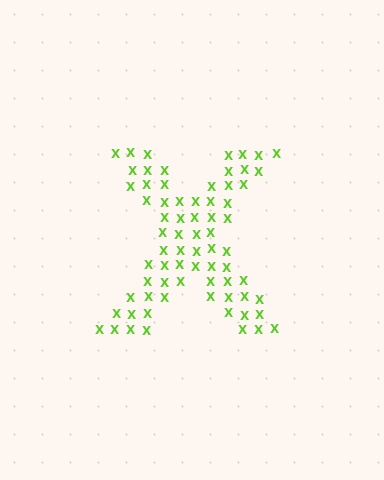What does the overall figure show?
The overall figure shows the letter X.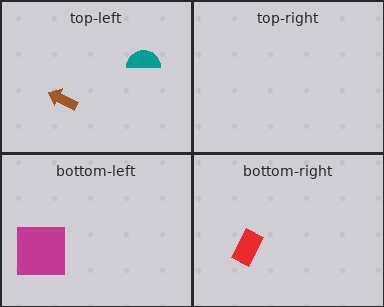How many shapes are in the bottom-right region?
1.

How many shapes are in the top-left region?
2.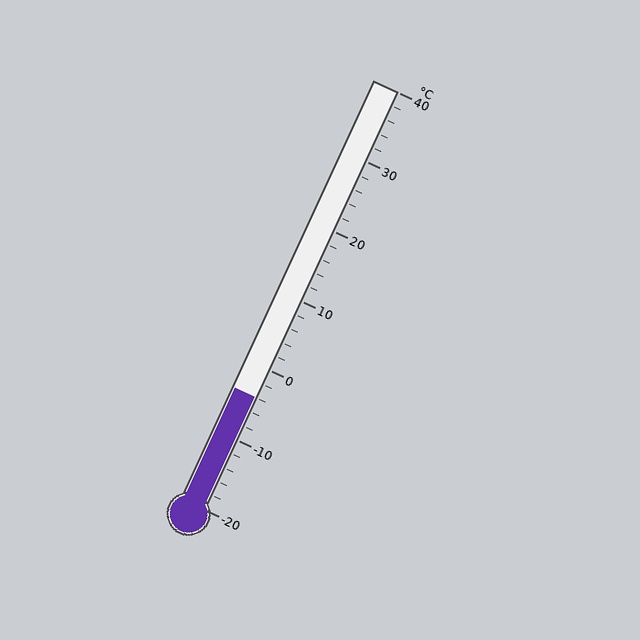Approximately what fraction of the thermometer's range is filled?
The thermometer is filled to approximately 25% of its range.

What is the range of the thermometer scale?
The thermometer scale ranges from -20°C to 40°C.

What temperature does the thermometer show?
The thermometer shows approximately -4°C.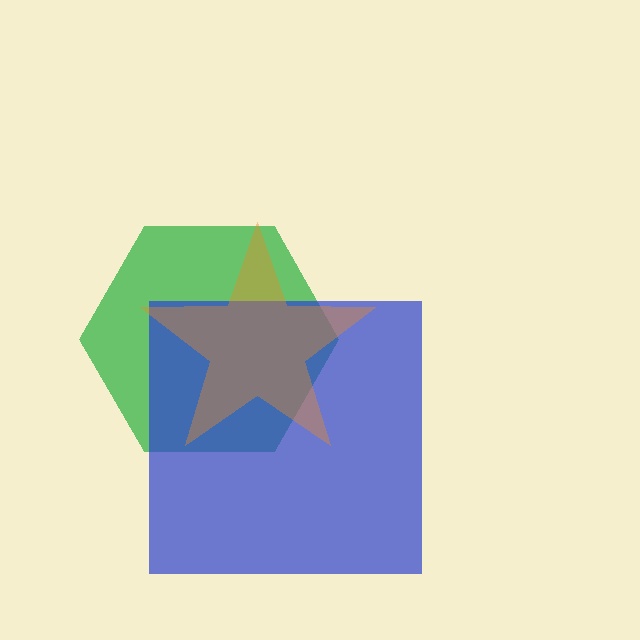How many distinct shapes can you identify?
There are 3 distinct shapes: a green hexagon, a blue square, an orange star.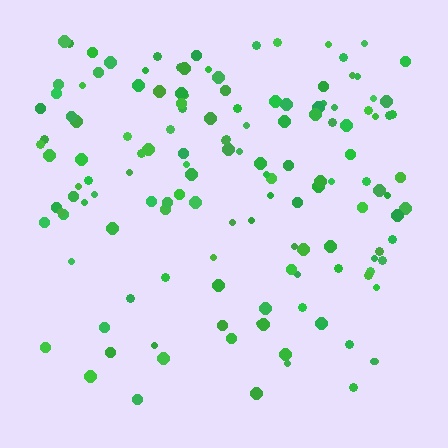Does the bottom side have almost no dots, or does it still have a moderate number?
Still a moderate number, just noticeably fewer than the top.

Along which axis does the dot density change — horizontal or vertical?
Vertical.